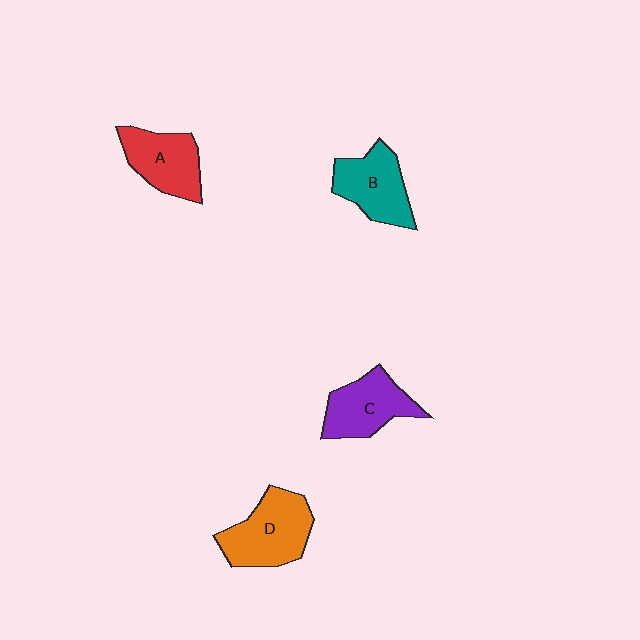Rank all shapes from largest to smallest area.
From largest to smallest: D (orange), C (purple), B (teal), A (red).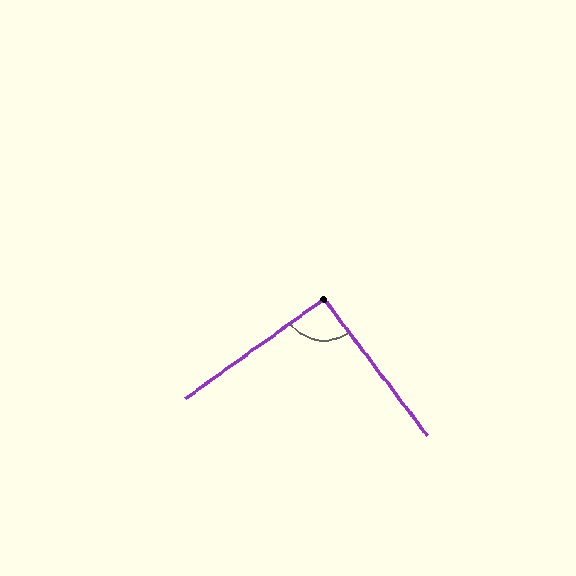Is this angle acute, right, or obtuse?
It is approximately a right angle.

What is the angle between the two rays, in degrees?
Approximately 91 degrees.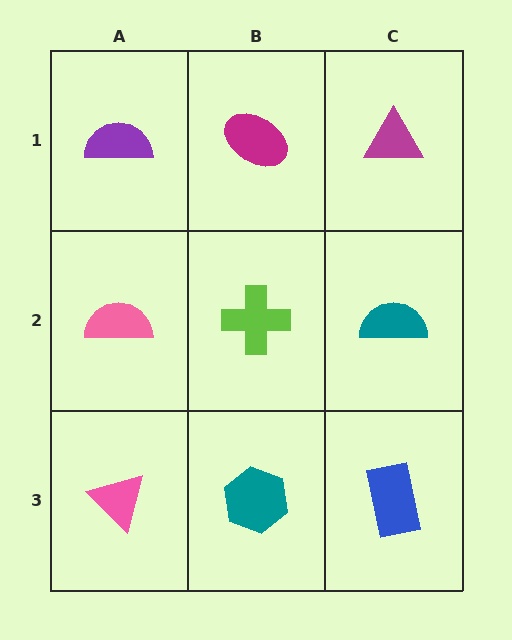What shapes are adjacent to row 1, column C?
A teal semicircle (row 2, column C), a magenta ellipse (row 1, column B).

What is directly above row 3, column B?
A lime cross.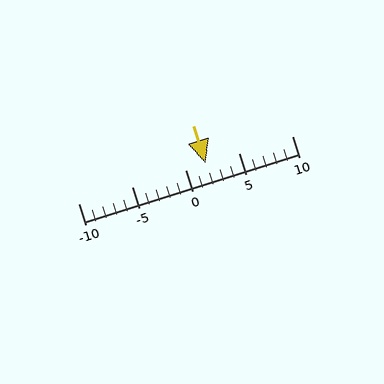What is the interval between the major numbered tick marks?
The major tick marks are spaced 5 units apart.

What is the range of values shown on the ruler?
The ruler shows values from -10 to 10.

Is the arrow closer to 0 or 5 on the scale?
The arrow is closer to 0.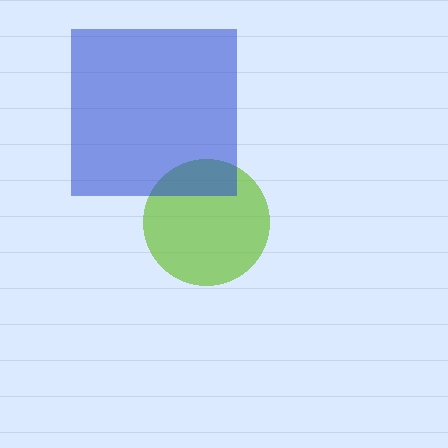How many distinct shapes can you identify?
There are 2 distinct shapes: a lime circle, a blue square.